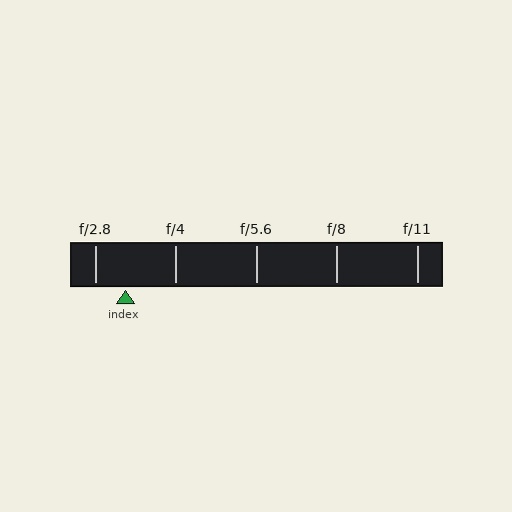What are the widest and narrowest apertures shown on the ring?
The widest aperture shown is f/2.8 and the narrowest is f/11.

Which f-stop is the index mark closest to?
The index mark is closest to f/2.8.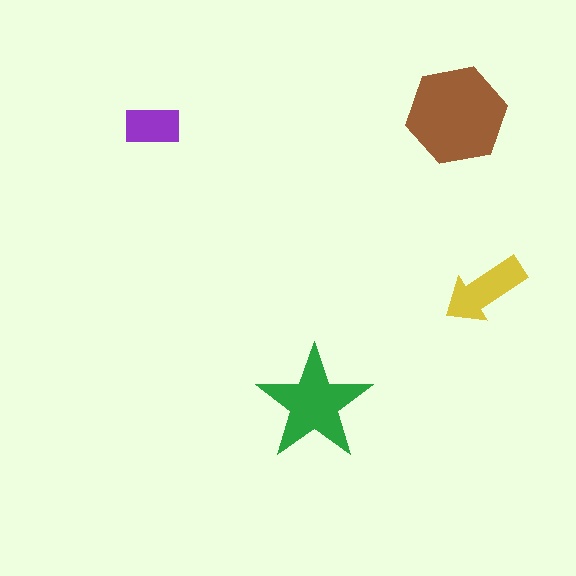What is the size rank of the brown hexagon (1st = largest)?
1st.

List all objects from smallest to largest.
The purple rectangle, the yellow arrow, the green star, the brown hexagon.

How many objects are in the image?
There are 4 objects in the image.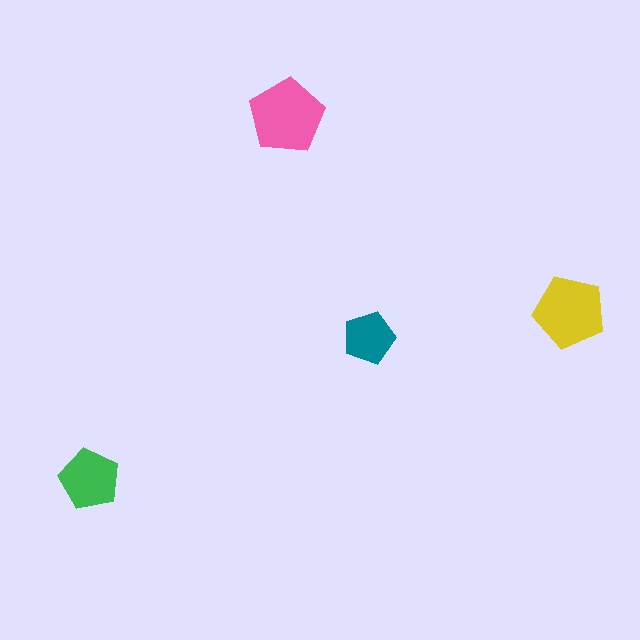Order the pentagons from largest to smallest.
the pink one, the yellow one, the green one, the teal one.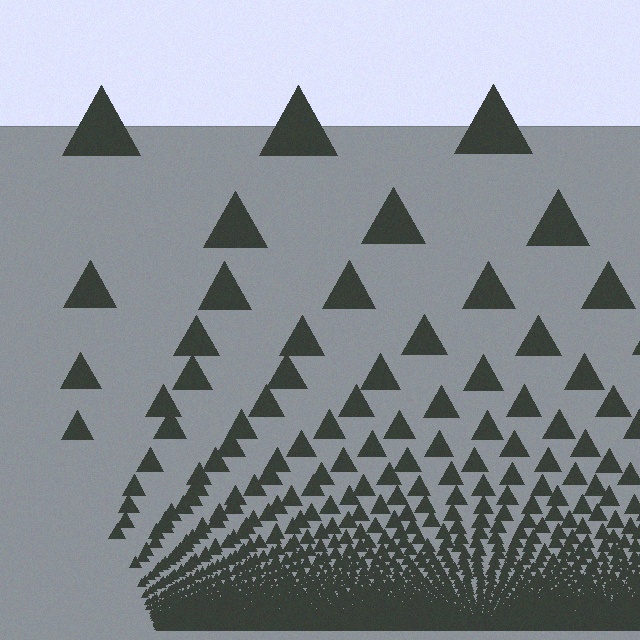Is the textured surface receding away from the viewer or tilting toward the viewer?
The surface appears to tilt toward the viewer. Texture elements get larger and sparser toward the top.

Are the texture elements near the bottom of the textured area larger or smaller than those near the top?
Smaller. The gradient is inverted — elements near the bottom are smaller and denser.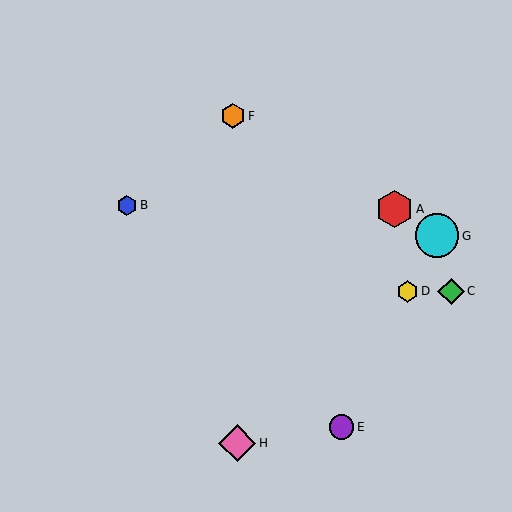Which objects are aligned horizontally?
Objects C, D are aligned horizontally.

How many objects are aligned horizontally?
2 objects (C, D) are aligned horizontally.